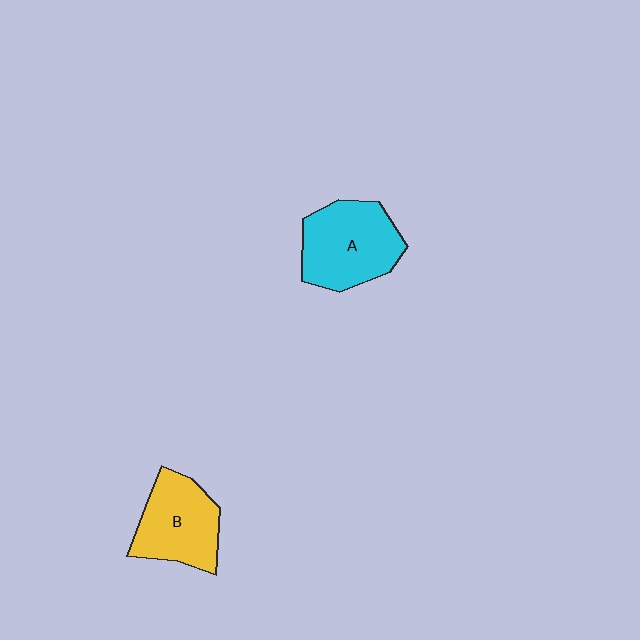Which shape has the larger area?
Shape A (cyan).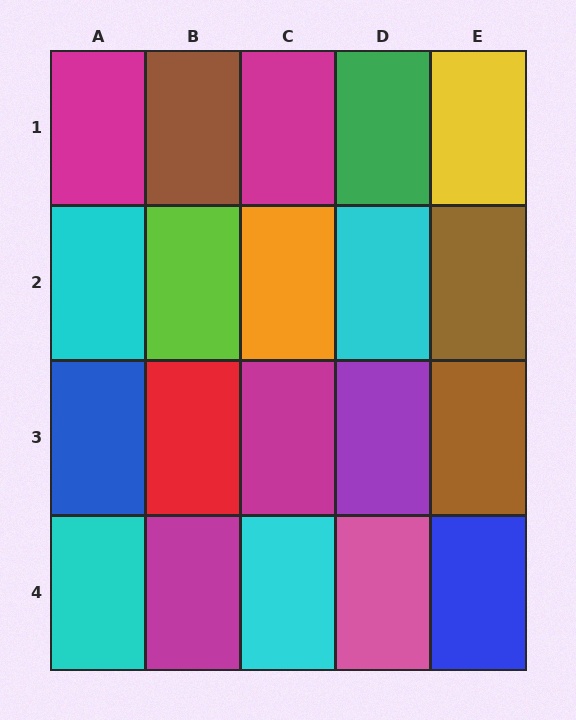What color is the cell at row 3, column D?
Purple.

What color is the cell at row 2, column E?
Brown.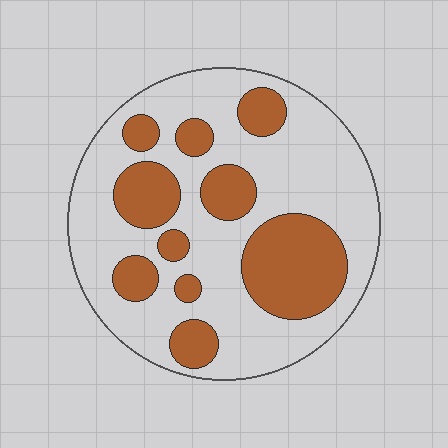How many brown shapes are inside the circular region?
10.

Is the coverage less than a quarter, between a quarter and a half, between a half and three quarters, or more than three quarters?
Between a quarter and a half.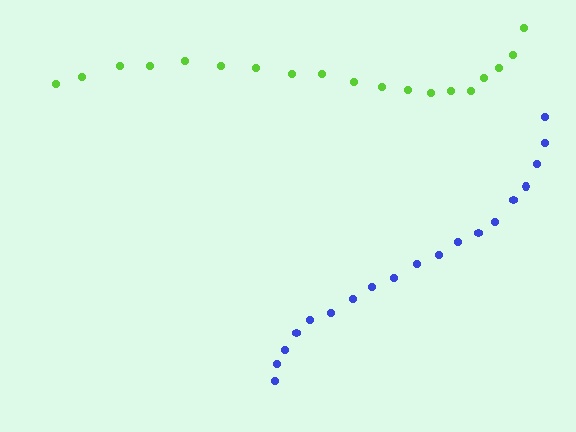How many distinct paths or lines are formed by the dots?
There are 2 distinct paths.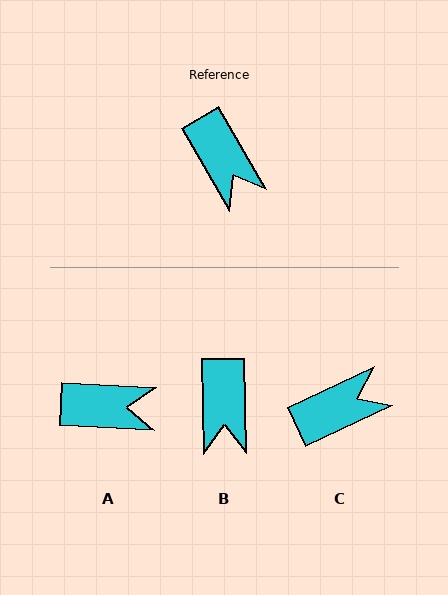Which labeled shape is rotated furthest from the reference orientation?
C, about 85 degrees away.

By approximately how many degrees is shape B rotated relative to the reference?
Approximately 29 degrees clockwise.